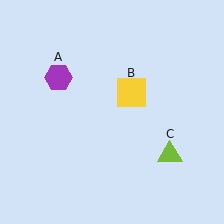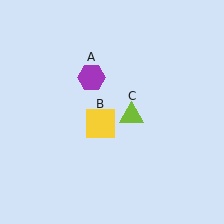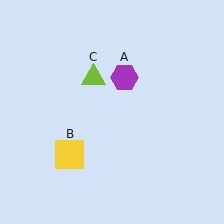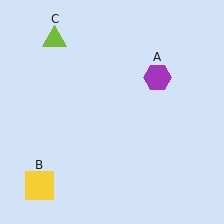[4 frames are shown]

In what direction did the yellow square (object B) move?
The yellow square (object B) moved down and to the left.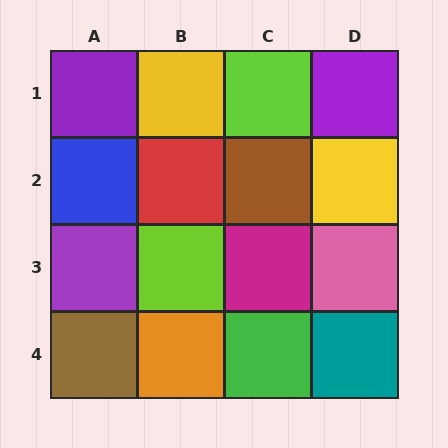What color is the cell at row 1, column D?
Purple.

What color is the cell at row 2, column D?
Yellow.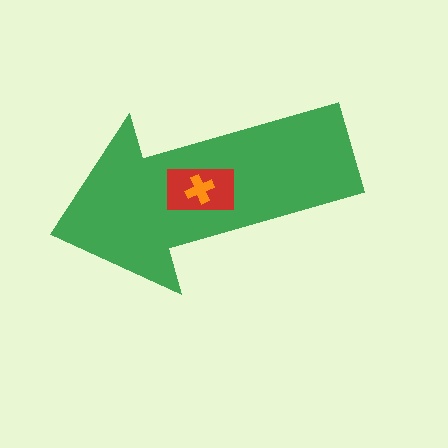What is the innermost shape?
The orange cross.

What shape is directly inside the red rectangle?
The orange cross.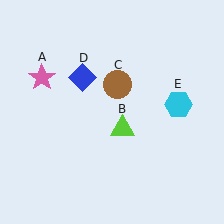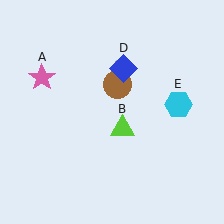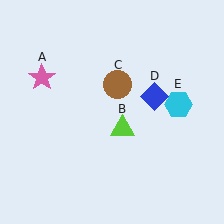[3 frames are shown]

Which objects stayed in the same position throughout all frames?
Pink star (object A) and lime triangle (object B) and brown circle (object C) and cyan hexagon (object E) remained stationary.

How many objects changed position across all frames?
1 object changed position: blue diamond (object D).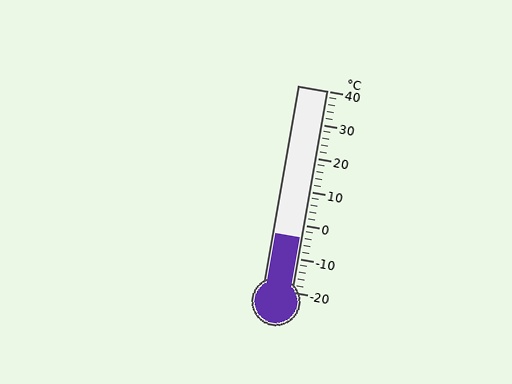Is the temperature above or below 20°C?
The temperature is below 20°C.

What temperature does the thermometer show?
The thermometer shows approximately -4°C.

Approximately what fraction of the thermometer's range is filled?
The thermometer is filled to approximately 25% of its range.